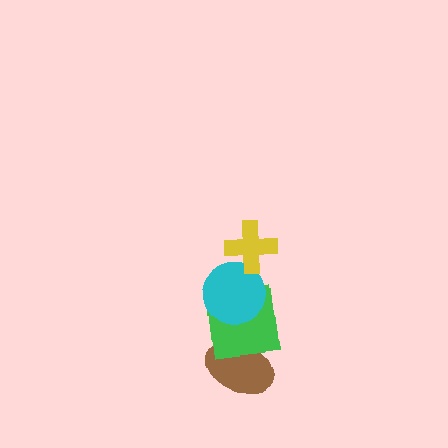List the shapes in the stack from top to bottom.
From top to bottom: the yellow cross, the cyan circle, the green square, the brown ellipse.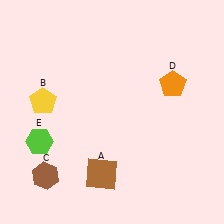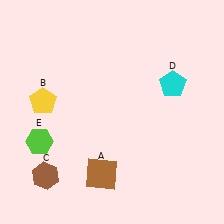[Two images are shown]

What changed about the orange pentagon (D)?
In Image 1, D is orange. In Image 2, it changed to cyan.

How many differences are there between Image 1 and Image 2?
There is 1 difference between the two images.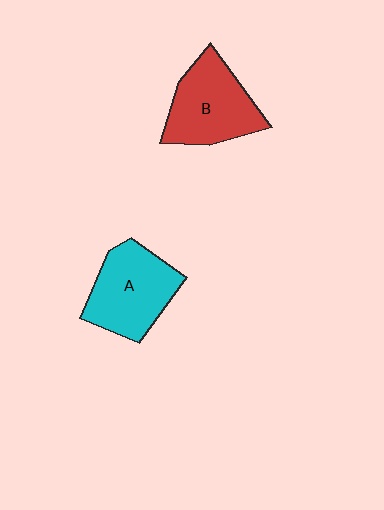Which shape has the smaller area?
Shape B (red).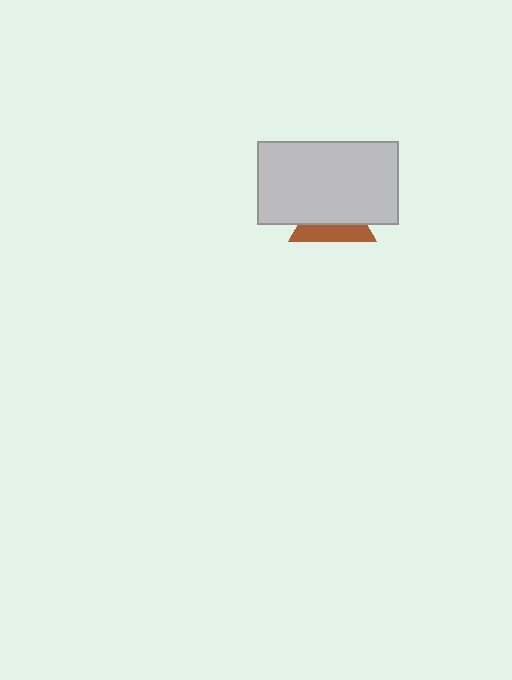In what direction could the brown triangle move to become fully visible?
The brown triangle could move down. That would shift it out from behind the light gray rectangle entirely.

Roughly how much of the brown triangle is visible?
A small part of it is visible (roughly 37%).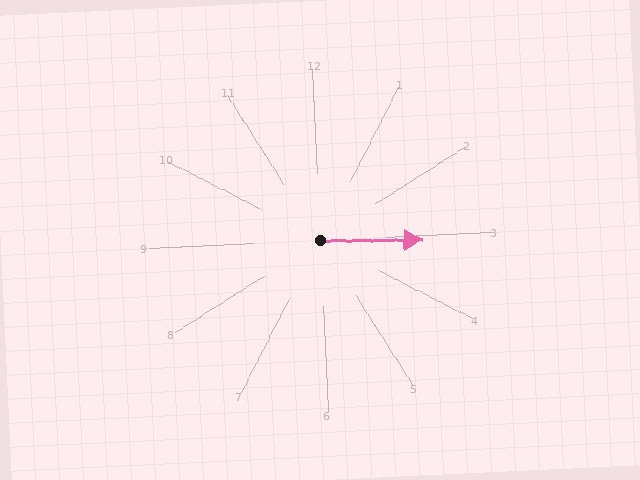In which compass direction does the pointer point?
East.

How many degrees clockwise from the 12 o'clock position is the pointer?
Approximately 93 degrees.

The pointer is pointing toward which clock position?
Roughly 3 o'clock.